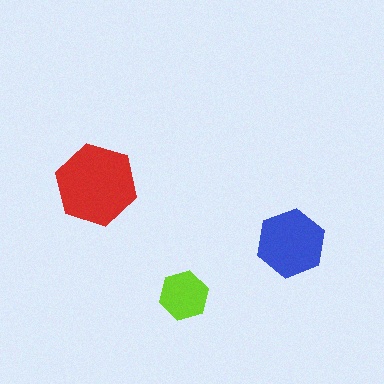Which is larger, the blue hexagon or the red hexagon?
The red one.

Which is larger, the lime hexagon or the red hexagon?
The red one.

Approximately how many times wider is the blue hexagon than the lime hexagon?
About 1.5 times wider.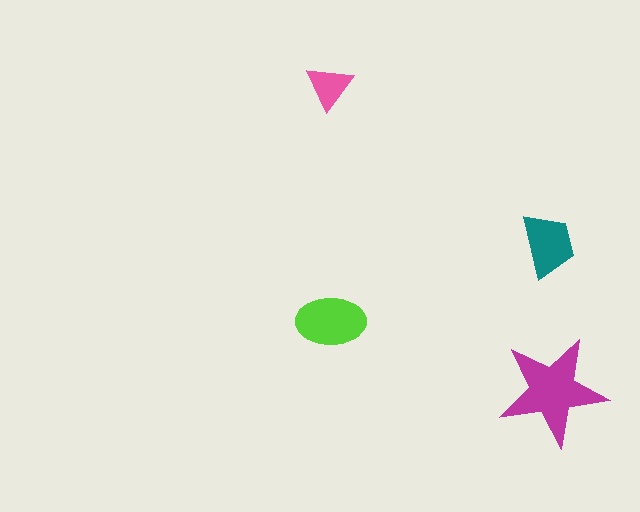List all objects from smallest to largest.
The pink triangle, the teal trapezoid, the lime ellipse, the magenta star.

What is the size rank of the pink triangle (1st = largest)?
4th.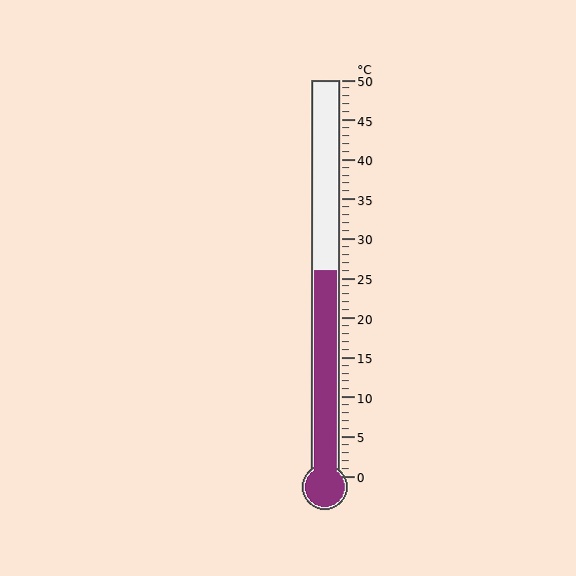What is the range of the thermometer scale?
The thermometer scale ranges from 0°C to 50°C.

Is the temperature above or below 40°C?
The temperature is below 40°C.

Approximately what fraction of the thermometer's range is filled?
The thermometer is filled to approximately 50% of its range.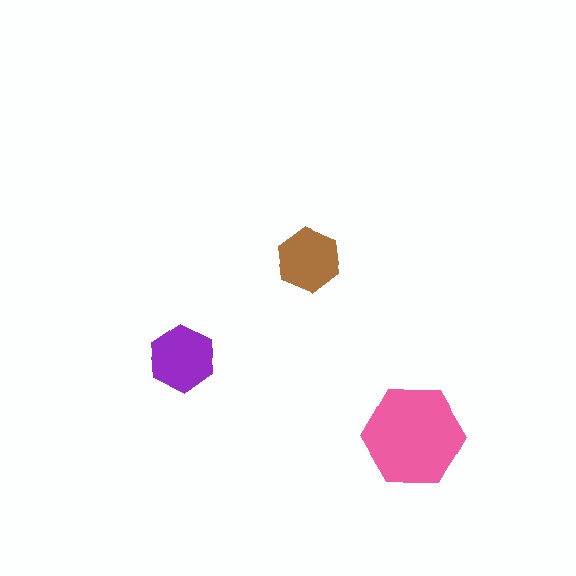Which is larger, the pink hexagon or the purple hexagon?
The pink one.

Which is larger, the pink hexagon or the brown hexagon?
The pink one.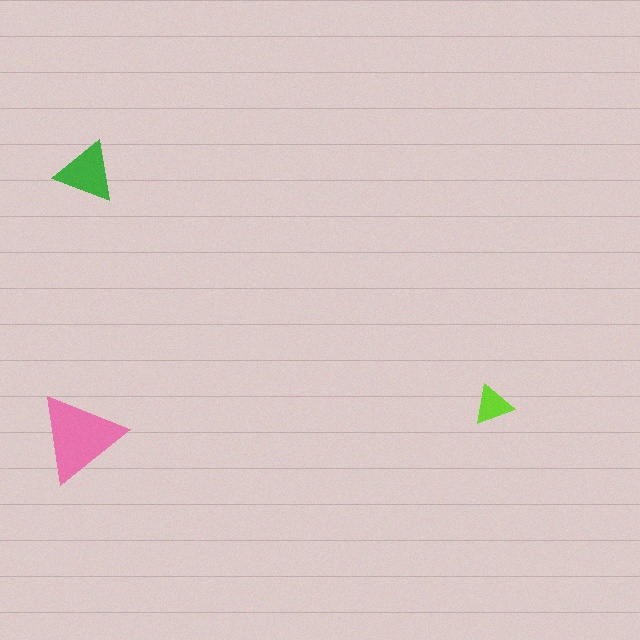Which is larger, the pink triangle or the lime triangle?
The pink one.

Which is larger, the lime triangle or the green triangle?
The green one.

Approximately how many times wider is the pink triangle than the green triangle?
About 1.5 times wider.